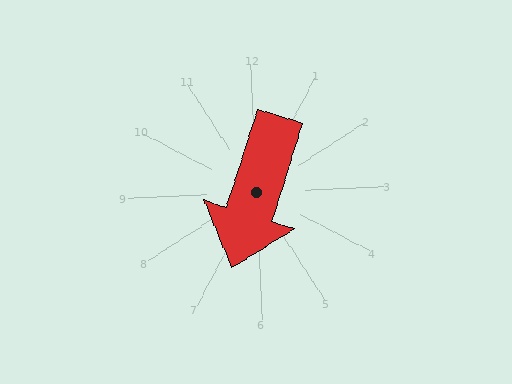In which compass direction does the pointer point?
South.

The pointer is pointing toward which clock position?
Roughly 7 o'clock.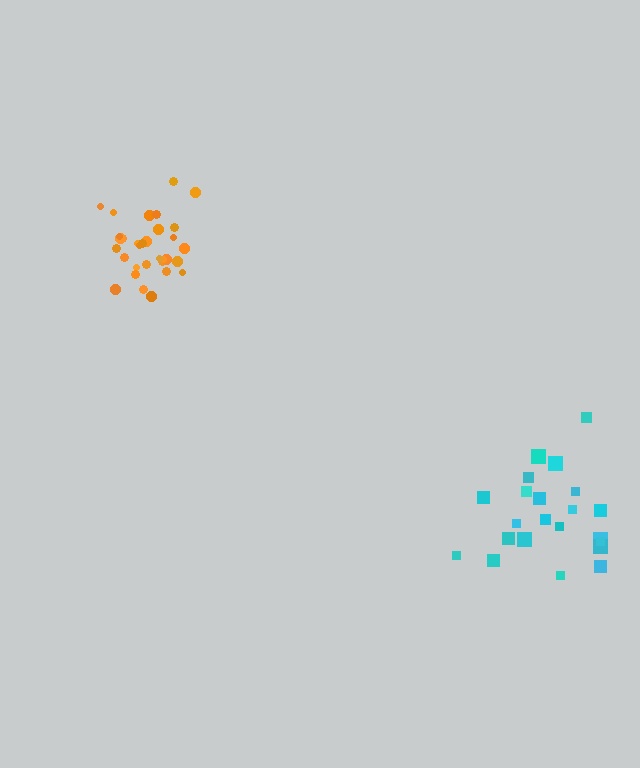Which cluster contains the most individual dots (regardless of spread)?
Orange (32).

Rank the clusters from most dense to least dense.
orange, cyan.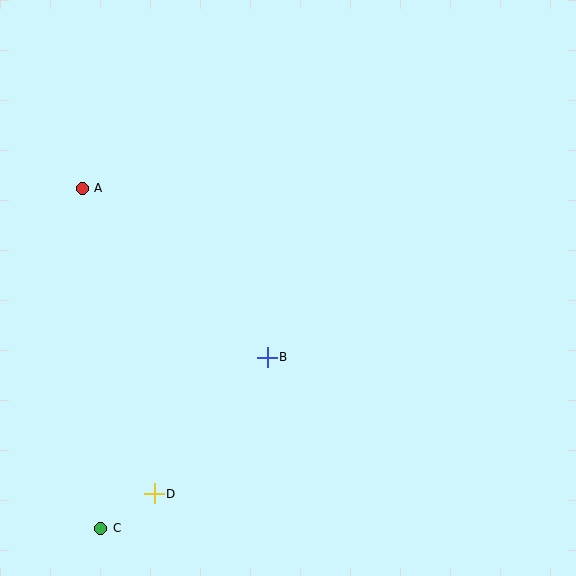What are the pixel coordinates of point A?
Point A is at (82, 188).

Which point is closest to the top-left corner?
Point A is closest to the top-left corner.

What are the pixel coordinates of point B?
Point B is at (267, 357).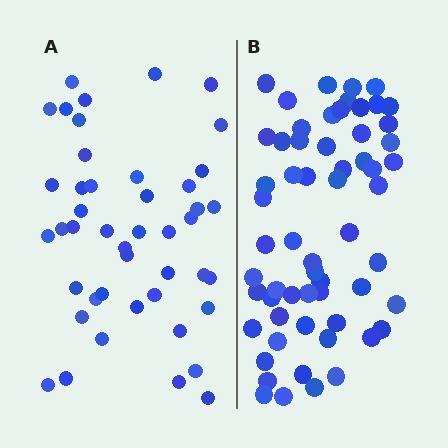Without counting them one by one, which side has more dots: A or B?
Region B (the right region) has more dots.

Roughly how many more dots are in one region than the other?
Region B has approximately 15 more dots than region A.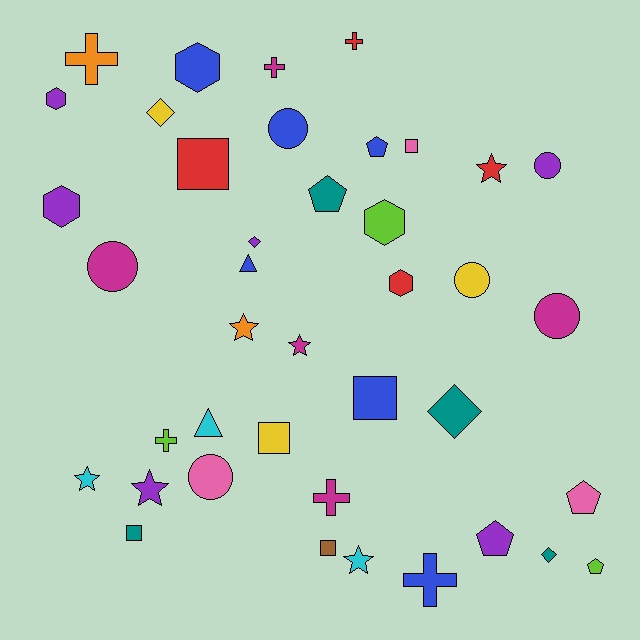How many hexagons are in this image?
There are 5 hexagons.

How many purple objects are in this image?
There are 6 purple objects.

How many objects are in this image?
There are 40 objects.